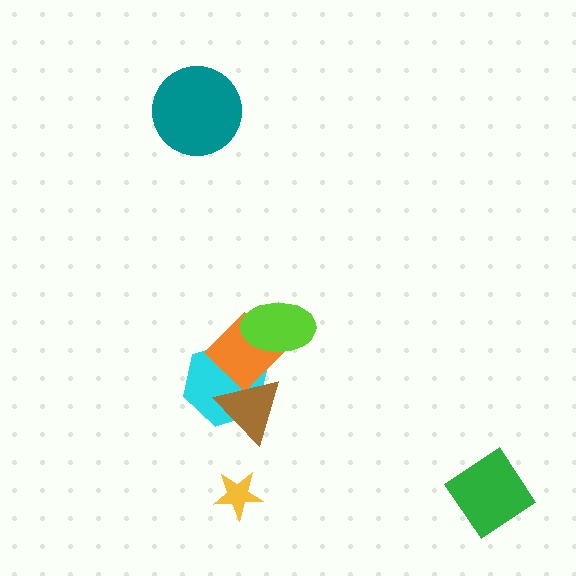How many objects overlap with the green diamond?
0 objects overlap with the green diamond.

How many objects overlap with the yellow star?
0 objects overlap with the yellow star.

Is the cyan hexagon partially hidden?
Yes, it is partially covered by another shape.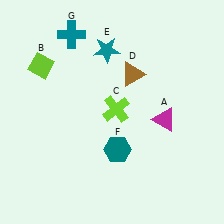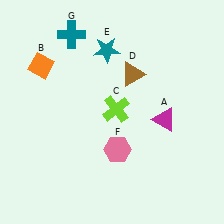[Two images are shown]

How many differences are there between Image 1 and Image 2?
There are 2 differences between the two images.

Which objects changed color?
B changed from lime to orange. F changed from teal to pink.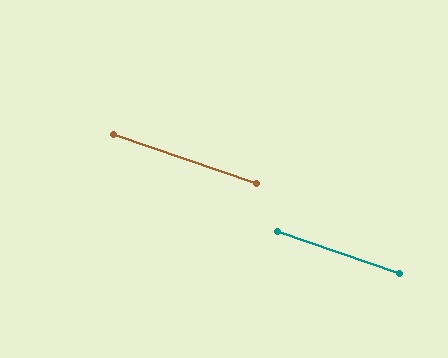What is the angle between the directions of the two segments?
Approximately 0 degrees.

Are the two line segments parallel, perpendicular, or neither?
Parallel — their directions differ by only 0.4°.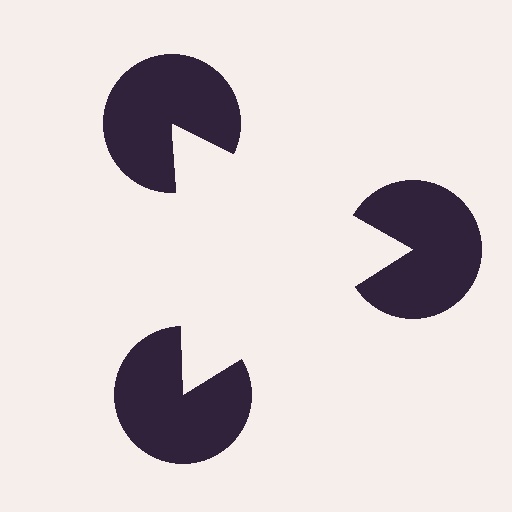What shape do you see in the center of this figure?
An illusory triangle — its edges are inferred from the aligned wedge cuts in the pac-man discs, not physically drawn.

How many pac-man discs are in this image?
There are 3 — one at each vertex of the illusory triangle.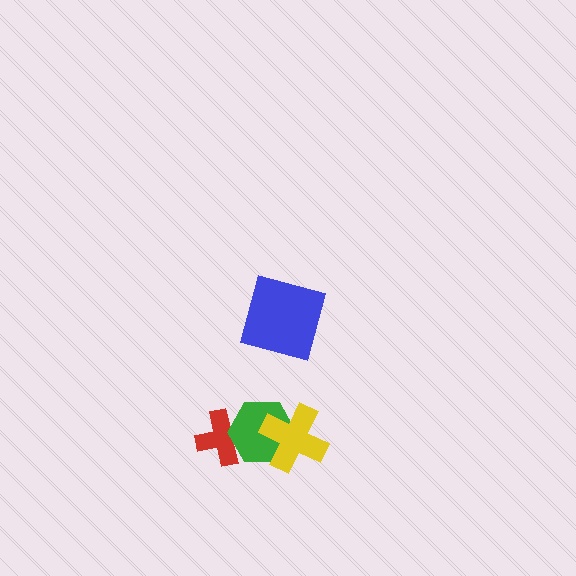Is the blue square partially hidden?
No, no other shape covers it.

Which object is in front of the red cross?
The green hexagon is in front of the red cross.